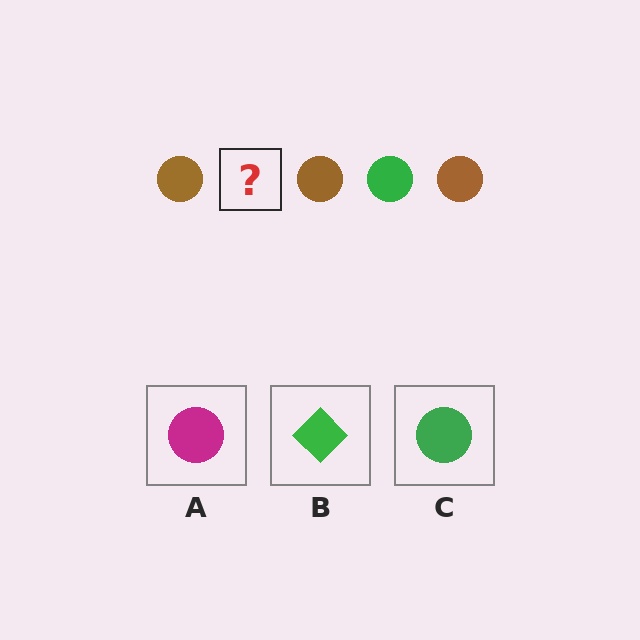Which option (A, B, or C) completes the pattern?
C.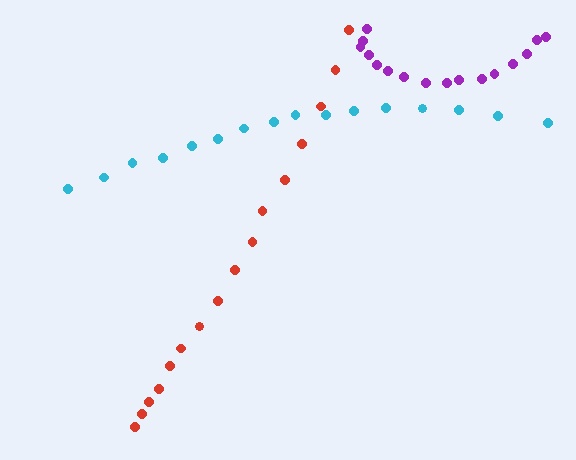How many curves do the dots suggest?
There are 3 distinct paths.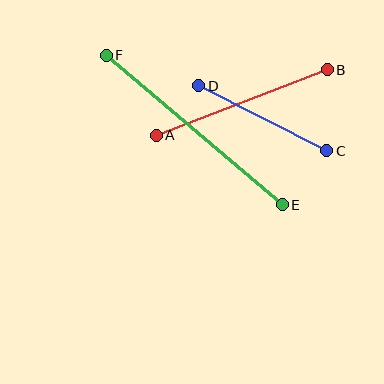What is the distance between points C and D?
The distance is approximately 143 pixels.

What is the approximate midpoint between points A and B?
The midpoint is at approximately (242, 102) pixels.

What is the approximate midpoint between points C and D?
The midpoint is at approximately (263, 118) pixels.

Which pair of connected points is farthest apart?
Points E and F are farthest apart.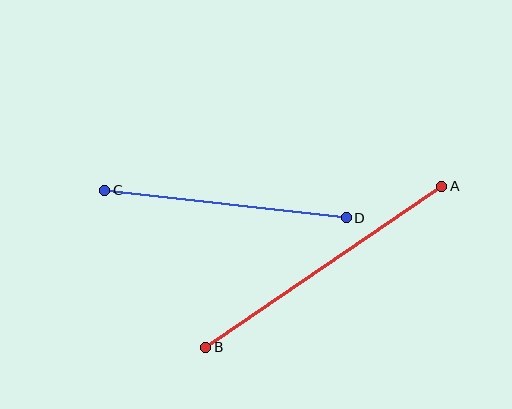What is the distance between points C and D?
The distance is approximately 243 pixels.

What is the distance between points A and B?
The distance is approximately 286 pixels.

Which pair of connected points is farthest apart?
Points A and B are farthest apart.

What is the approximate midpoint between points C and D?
The midpoint is at approximately (226, 204) pixels.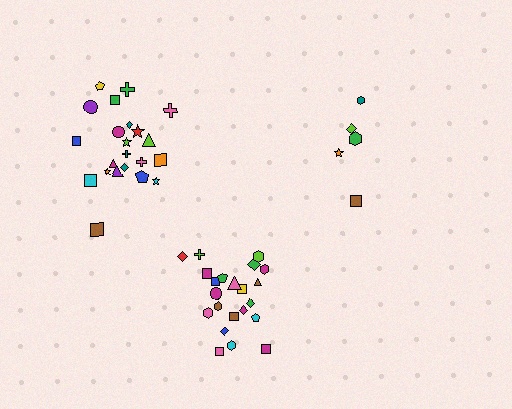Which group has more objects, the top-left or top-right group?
The top-left group.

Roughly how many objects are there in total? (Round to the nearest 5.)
Roughly 50 objects in total.